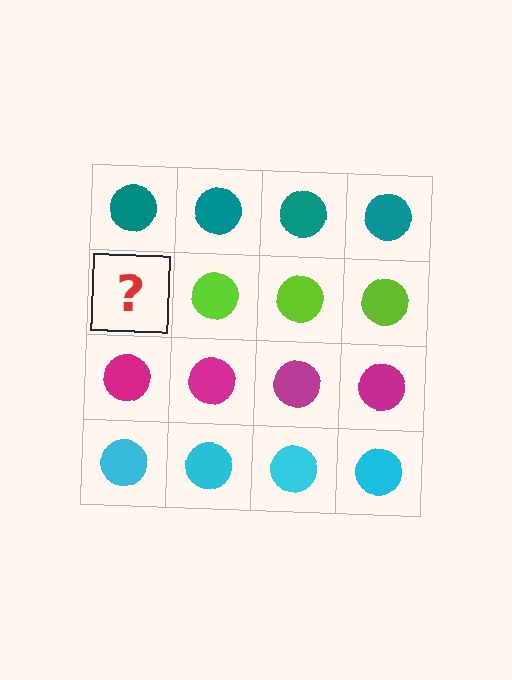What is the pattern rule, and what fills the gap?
The rule is that each row has a consistent color. The gap should be filled with a lime circle.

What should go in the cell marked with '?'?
The missing cell should contain a lime circle.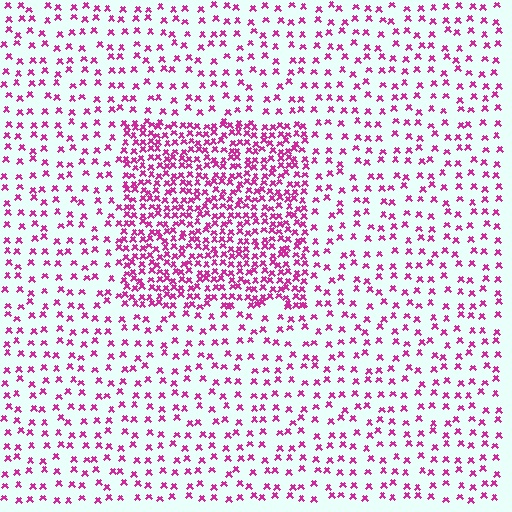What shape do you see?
I see a rectangle.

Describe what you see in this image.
The image contains small magenta elements arranged at two different densities. A rectangle-shaped region is visible where the elements are more densely packed than the surrounding area.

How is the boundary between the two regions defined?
The boundary is defined by a change in element density (approximately 2.5x ratio). All elements are the same color, size, and shape.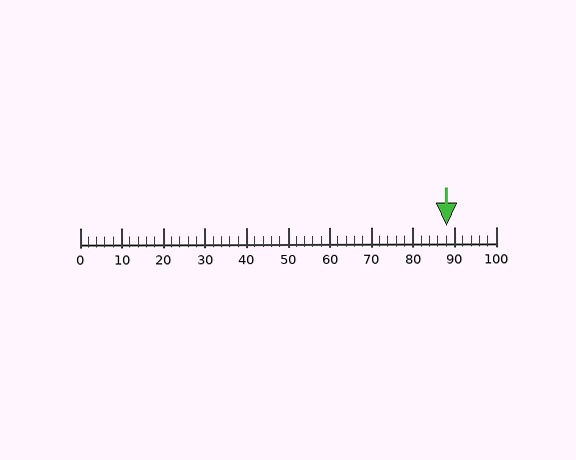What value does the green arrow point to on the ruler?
The green arrow points to approximately 88.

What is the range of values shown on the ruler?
The ruler shows values from 0 to 100.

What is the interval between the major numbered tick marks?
The major tick marks are spaced 10 units apart.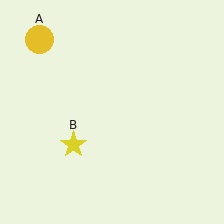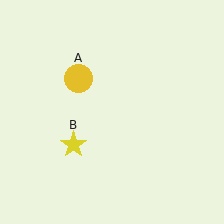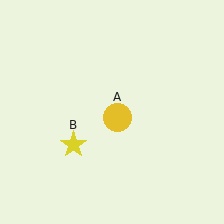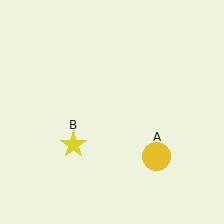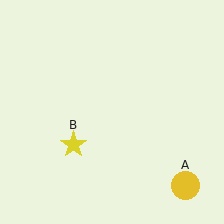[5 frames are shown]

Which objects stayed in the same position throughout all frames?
Yellow star (object B) remained stationary.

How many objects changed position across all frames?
1 object changed position: yellow circle (object A).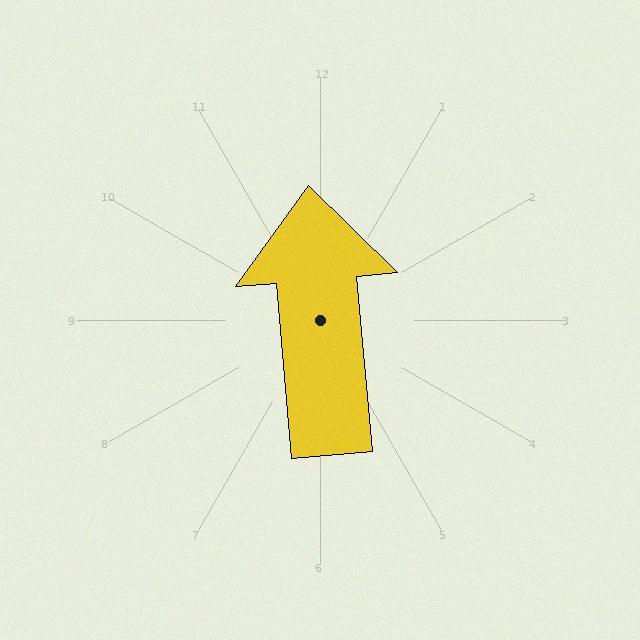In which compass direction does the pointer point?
North.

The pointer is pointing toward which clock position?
Roughly 12 o'clock.